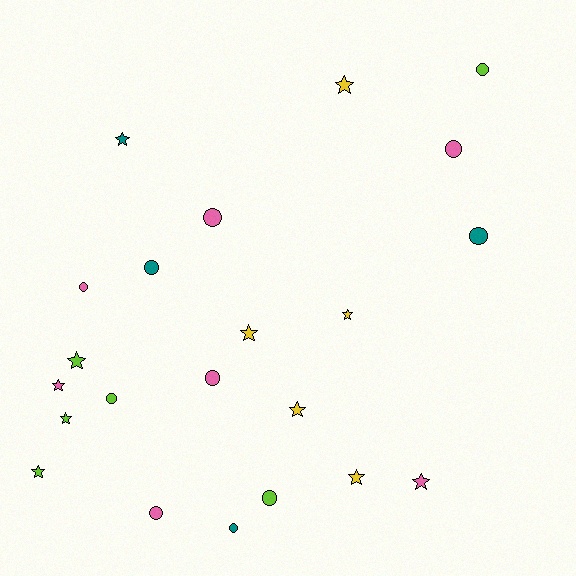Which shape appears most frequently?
Star, with 11 objects.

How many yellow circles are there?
There are no yellow circles.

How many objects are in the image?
There are 22 objects.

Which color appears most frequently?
Pink, with 7 objects.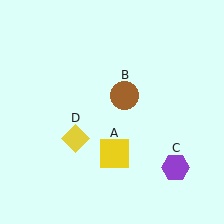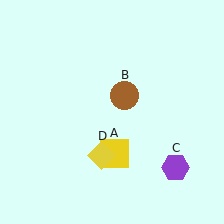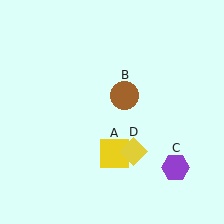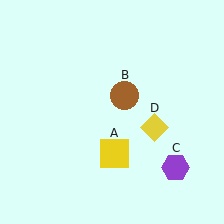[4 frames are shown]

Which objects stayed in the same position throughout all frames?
Yellow square (object A) and brown circle (object B) and purple hexagon (object C) remained stationary.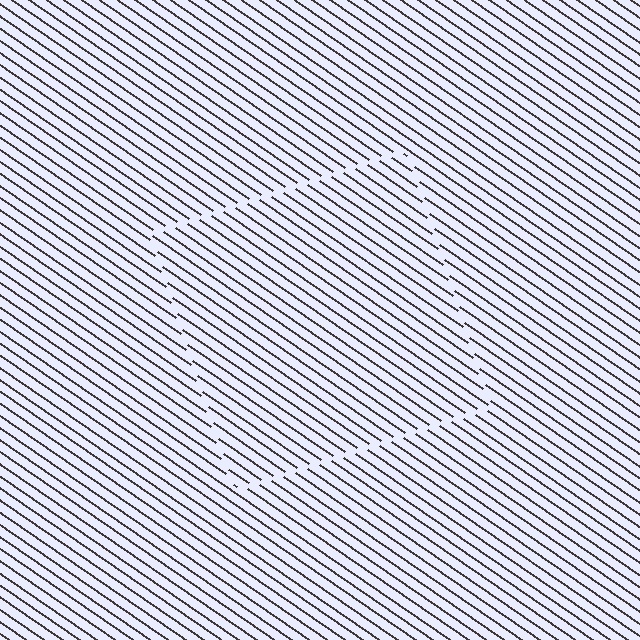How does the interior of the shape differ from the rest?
The interior of the shape contains the same grating, shifted by half a period — the contour is defined by the phase discontinuity where line-ends from the inner and outer gratings abut.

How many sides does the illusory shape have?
4 sides — the line-ends trace a square.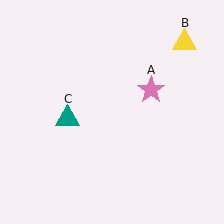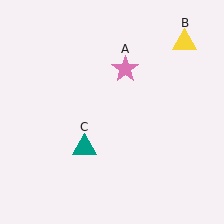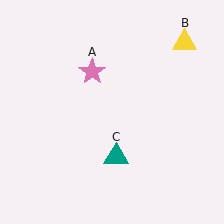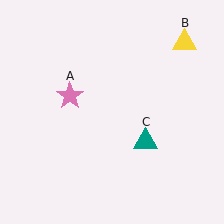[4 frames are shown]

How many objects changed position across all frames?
2 objects changed position: pink star (object A), teal triangle (object C).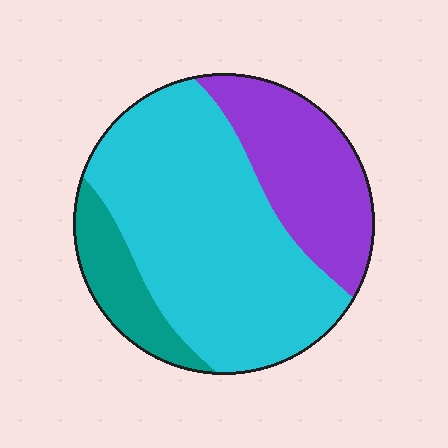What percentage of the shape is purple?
Purple takes up between a sixth and a third of the shape.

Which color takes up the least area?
Teal, at roughly 15%.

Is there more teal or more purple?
Purple.